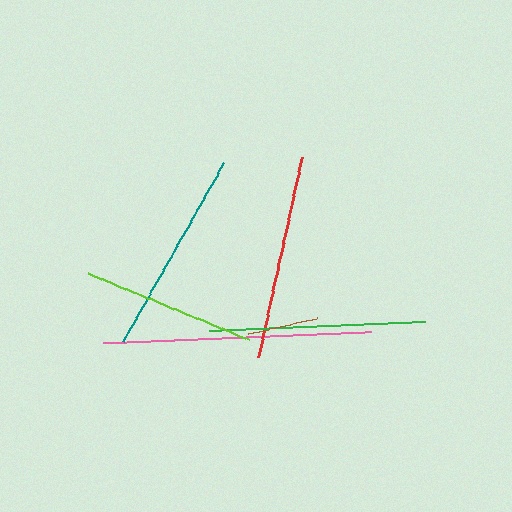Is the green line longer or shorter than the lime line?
The green line is longer than the lime line.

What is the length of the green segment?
The green segment is approximately 217 pixels long.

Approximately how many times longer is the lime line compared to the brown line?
The lime line is approximately 2.5 times the length of the brown line.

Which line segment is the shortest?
The brown line is the shortest at approximately 70 pixels.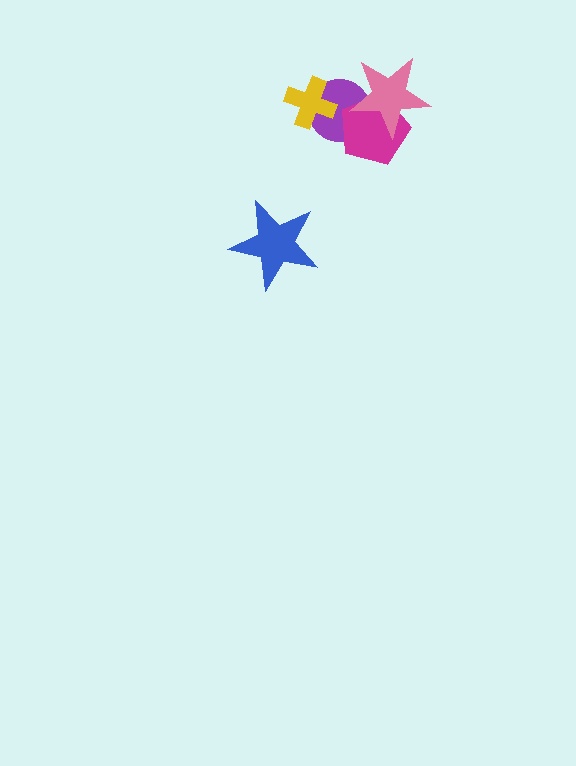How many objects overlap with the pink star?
2 objects overlap with the pink star.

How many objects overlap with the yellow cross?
1 object overlaps with the yellow cross.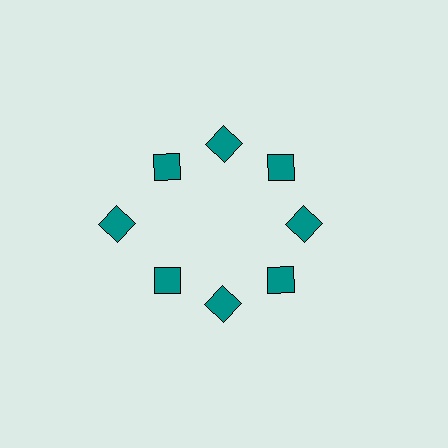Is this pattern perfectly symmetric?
No. The 8 teal diamonds are arranged in a ring, but one element near the 9 o'clock position is pushed outward from the center, breaking the 8-fold rotational symmetry.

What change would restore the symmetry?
The symmetry would be restored by moving it inward, back onto the ring so that all 8 diamonds sit at equal angles and equal distance from the center.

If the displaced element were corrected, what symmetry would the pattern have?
It would have 8-fold rotational symmetry — the pattern would map onto itself every 45 degrees.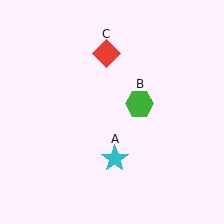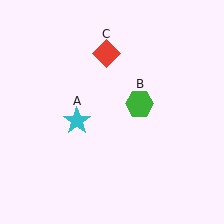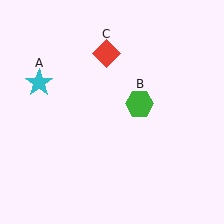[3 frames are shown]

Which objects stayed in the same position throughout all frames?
Green hexagon (object B) and red diamond (object C) remained stationary.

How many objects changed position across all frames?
1 object changed position: cyan star (object A).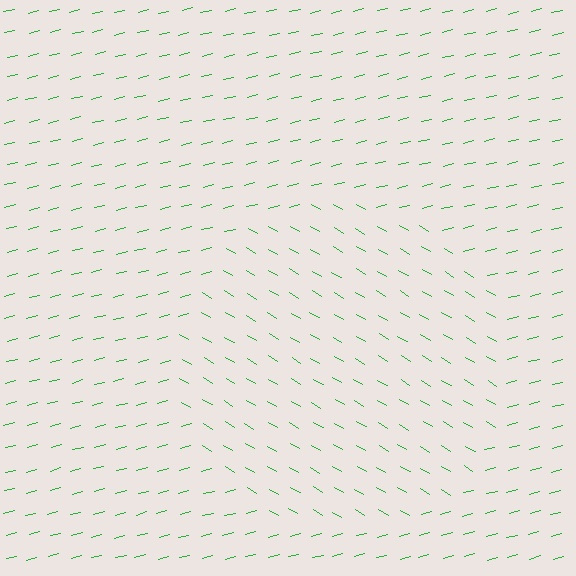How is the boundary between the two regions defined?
The boundary is defined purely by a change in line orientation (approximately 45 degrees difference). All lines are the same color and thickness.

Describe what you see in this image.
The image is filled with small green line segments. A circle region in the image has lines oriented differently from the surrounding lines, creating a visible texture boundary.